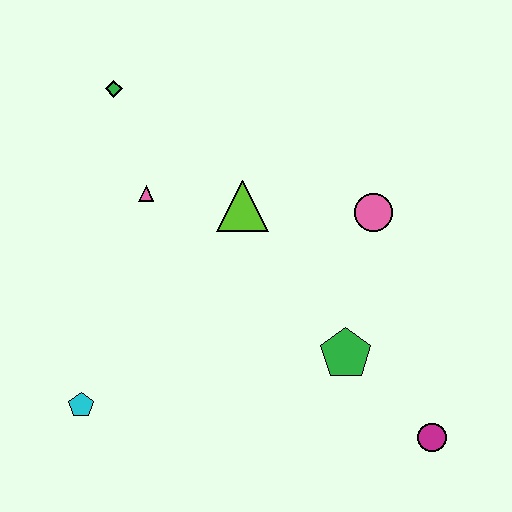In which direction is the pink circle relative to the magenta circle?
The pink circle is above the magenta circle.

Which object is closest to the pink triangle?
The lime triangle is closest to the pink triangle.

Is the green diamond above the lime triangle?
Yes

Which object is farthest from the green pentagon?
The green diamond is farthest from the green pentagon.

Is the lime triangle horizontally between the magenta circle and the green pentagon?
No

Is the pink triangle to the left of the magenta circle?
Yes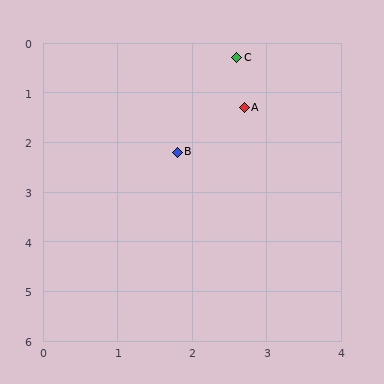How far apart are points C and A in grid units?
Points C and A are about 1.0 grid units apart.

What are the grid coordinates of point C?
Point C is at approximately (2.6, 0.3).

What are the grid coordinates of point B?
Point B is at approximately (1.8, 2.2).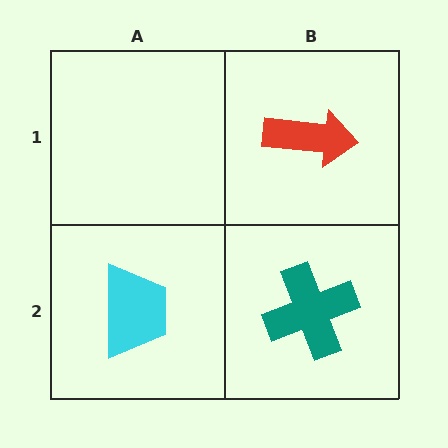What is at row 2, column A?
A cyan trapezoid.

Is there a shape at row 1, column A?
No, that cell is empty.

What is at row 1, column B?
A red arrow.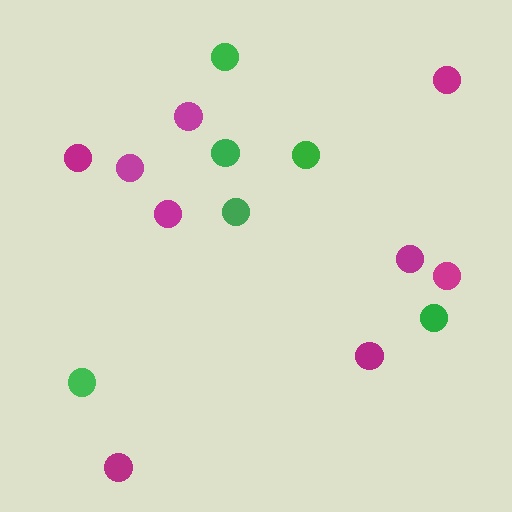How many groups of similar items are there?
There are 2 groups: one group of magenta circles (9) and one group of green circles (6).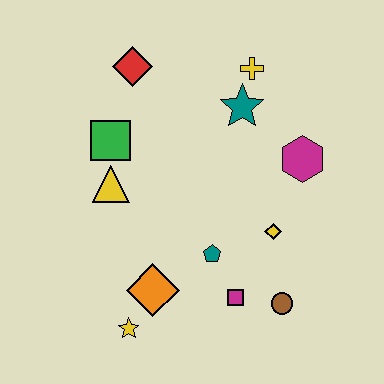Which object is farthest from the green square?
The brown circle is farthest from the green square.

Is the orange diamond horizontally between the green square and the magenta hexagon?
Yes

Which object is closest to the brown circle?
The magenta square is closest to the brown circle.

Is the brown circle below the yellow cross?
Yes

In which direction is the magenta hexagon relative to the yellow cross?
The magenta hexagon is below the yellow cross.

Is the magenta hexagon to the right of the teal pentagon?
Yes